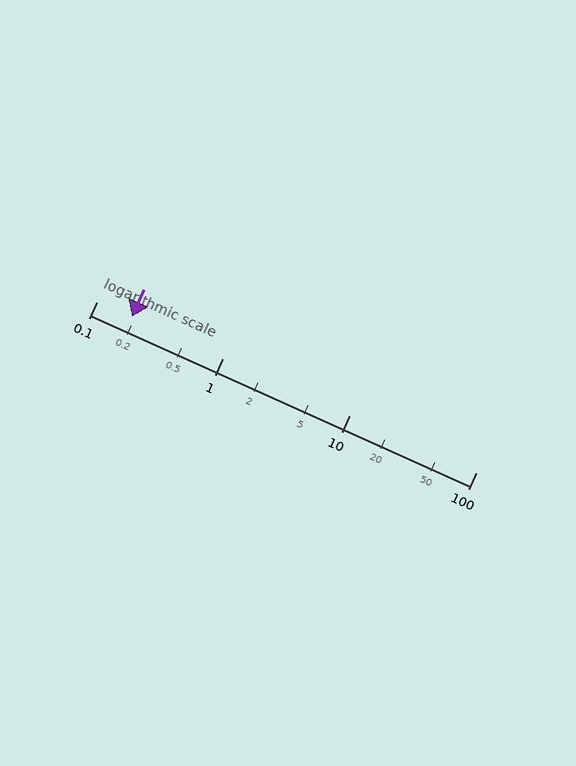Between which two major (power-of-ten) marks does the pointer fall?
The pointer is between 0.1 and 1.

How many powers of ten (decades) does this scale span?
The scale spans 3 decades, from 0.1 to 100.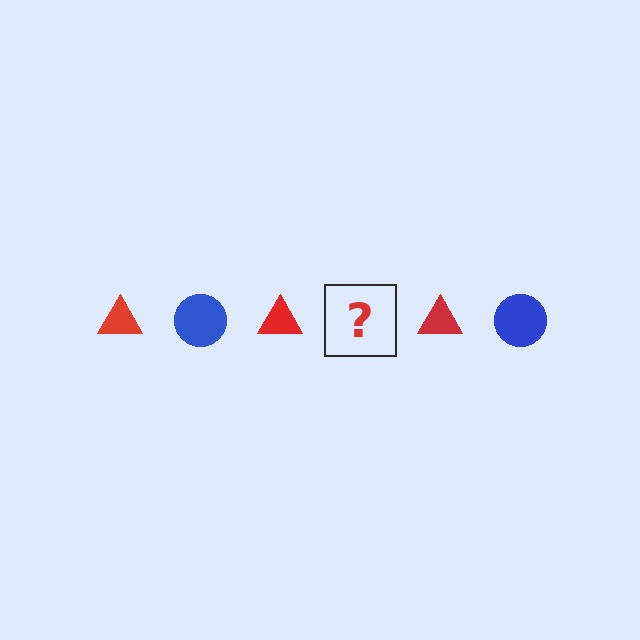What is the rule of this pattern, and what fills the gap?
The rule is that the pattern alternates between red triangle and blue circle. The gap should be filled with a blue circle.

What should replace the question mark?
The question mark should be replaced with a blue circle.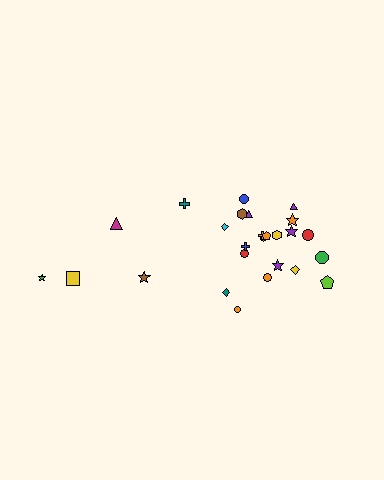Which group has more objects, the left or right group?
The right group.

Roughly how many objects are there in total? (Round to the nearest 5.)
Roughly 25 objects in total.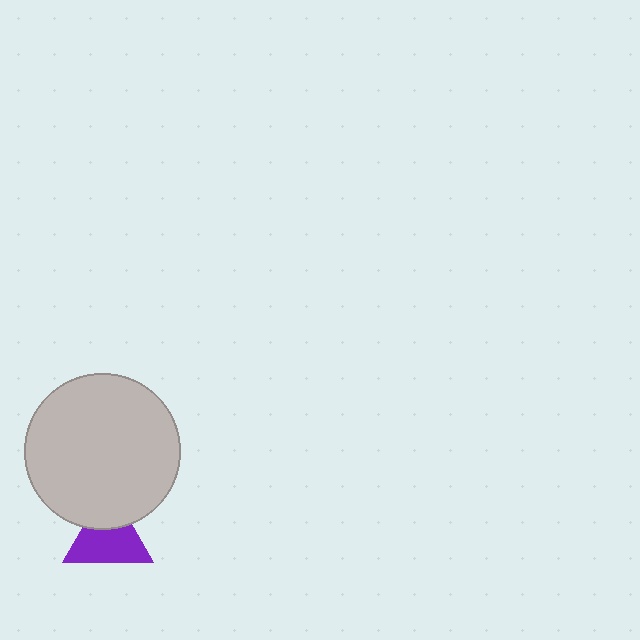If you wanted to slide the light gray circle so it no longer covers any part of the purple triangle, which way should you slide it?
Slide it up — that is the most direct way to separate the two shapes.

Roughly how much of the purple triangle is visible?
Most of it is visible (roughly 68%).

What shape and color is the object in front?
The object in front is a light gray circle.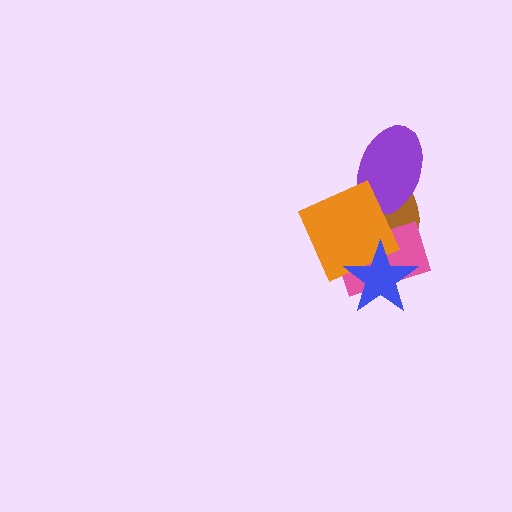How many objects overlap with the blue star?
3 objects overlap with the blue star.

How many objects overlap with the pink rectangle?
3 objects overlap with the pink rectangle.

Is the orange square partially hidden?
Yes, it is partially covered by another shape.